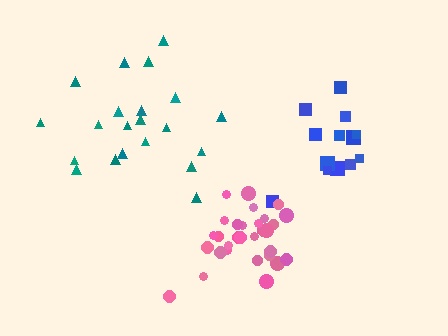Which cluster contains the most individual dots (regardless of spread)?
Pink (30).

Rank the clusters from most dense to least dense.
pink, blue, teal.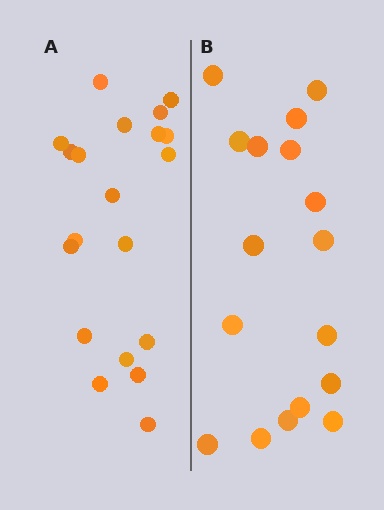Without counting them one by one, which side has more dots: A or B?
Region A (the left region) has more dots.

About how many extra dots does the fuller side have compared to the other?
Region A has just a few more — roughly 2 or 3 more dots than region B.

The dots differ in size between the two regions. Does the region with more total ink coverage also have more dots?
No. Region B has more total ink coverage because its dots are larger, but region A actually contains more individual dots. Total area can be misleading — the number of items is what matters here.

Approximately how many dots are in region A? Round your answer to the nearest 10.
About 20 dots.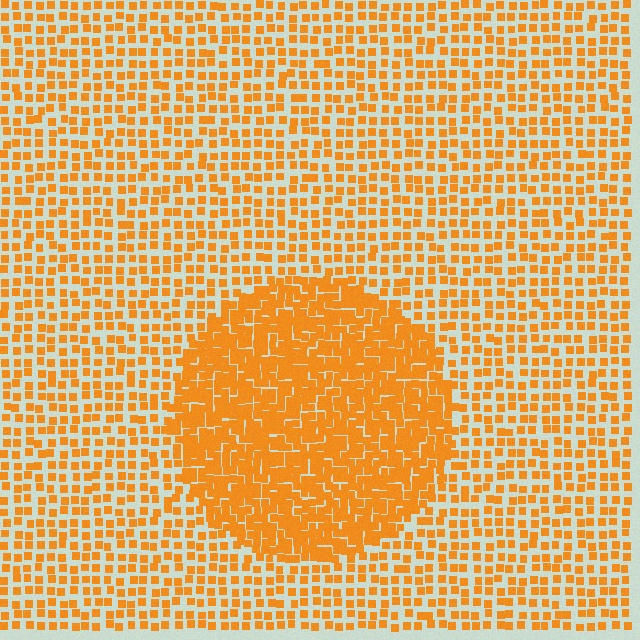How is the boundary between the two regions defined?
The boundary is defined by a change in element density (approximately 2.1x ratio). All elements are the same color, size, and shape.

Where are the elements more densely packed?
The elements are more densely packed inside the circle boundary.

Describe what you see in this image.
The image contains small orange elements arranged at two different densities. A circle-shaped region is visible where the elements are more densely packed than the surrounding area.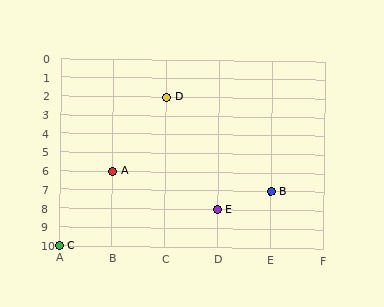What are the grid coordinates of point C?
Point C is at grid coordinates (A, 10).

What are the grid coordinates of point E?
Point E is at grid coordinates (D, 8).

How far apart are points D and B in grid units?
Points D and B are 2 columns and 5 rows apart (about 5.4 grid units diagonally).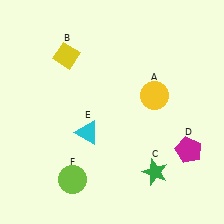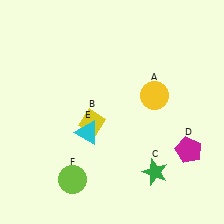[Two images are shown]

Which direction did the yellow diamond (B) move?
The yellow diamond (B) moved down.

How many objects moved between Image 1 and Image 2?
1 object moved between the two images.